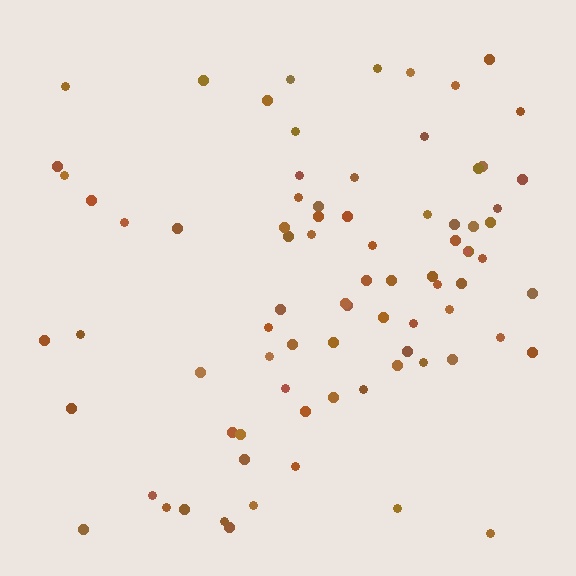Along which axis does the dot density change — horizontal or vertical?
Horizontal.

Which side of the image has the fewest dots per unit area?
The left.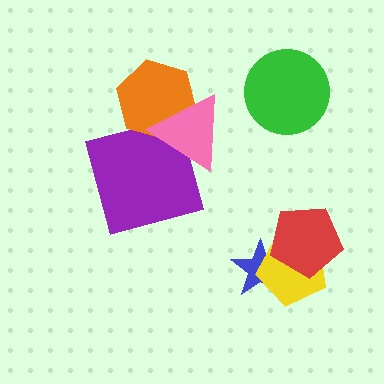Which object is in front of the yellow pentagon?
The red pentagon is in front of the yellow pentagon.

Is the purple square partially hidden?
Yes, it is partially covered by another shape.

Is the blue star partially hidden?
Yes, it is partially covered by another shape.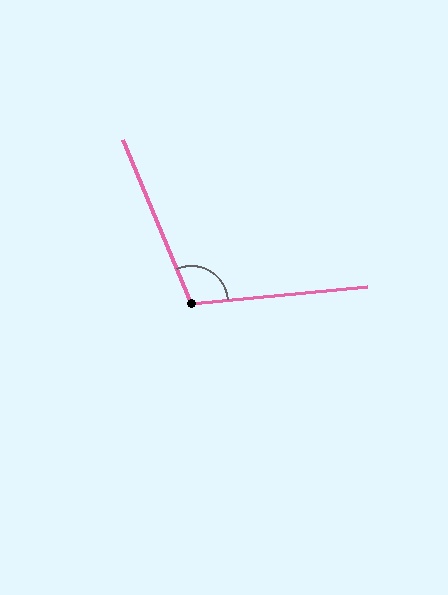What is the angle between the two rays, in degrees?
Approximately 108 degrees.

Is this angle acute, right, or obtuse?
It is obtuse.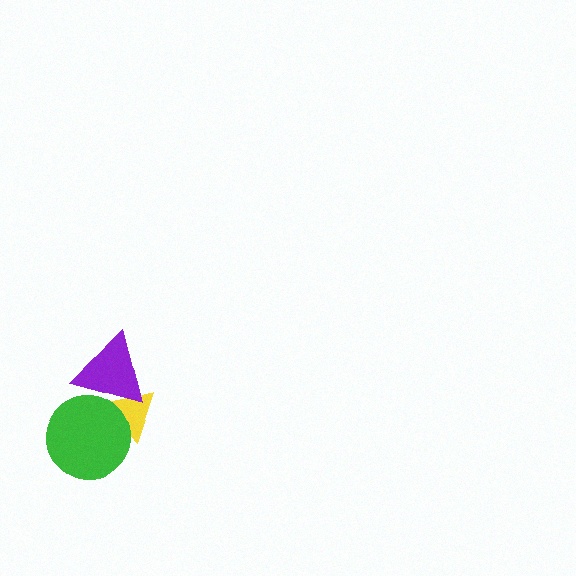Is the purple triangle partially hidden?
No, no other shape covers it.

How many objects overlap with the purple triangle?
2 objects overlap with the purple triangle.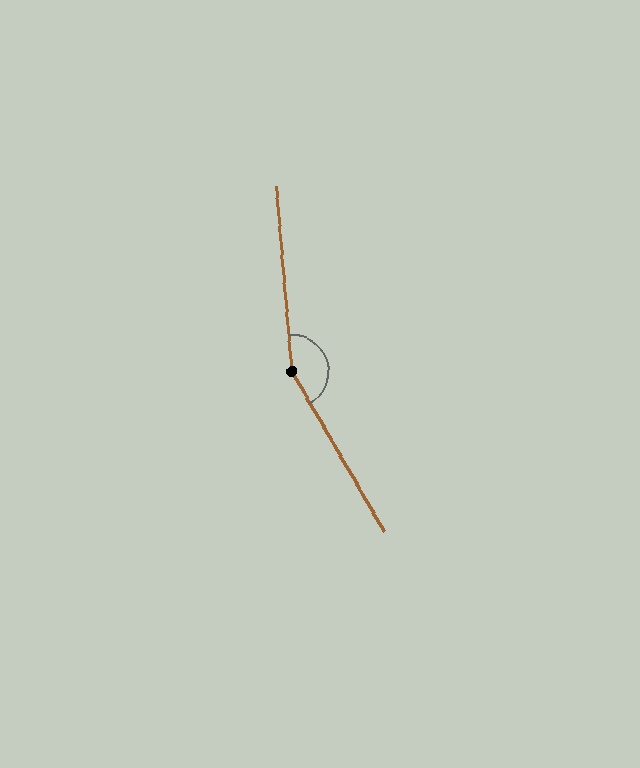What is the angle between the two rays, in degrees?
Approximately 155 degrees.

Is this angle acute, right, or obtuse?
It is obtuse.